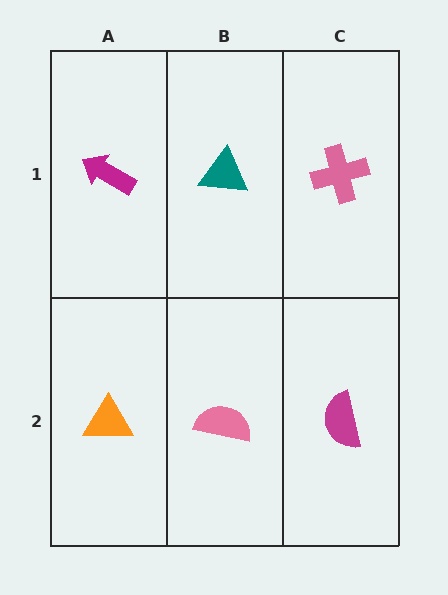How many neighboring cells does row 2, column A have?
2.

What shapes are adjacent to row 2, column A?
A magenta arrow (row 1, column A), a pink semicircle (row 2, column B).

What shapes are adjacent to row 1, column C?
A magenta semicircle (row 2, column C), a teal triangle (row 1, column B).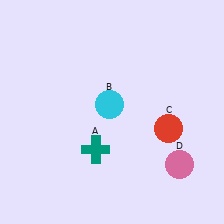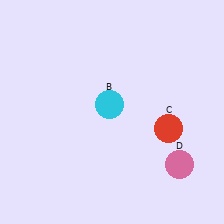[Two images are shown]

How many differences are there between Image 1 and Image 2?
There is 1 difference between the two images.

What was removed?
The teal cross (A) was removed in Image 2.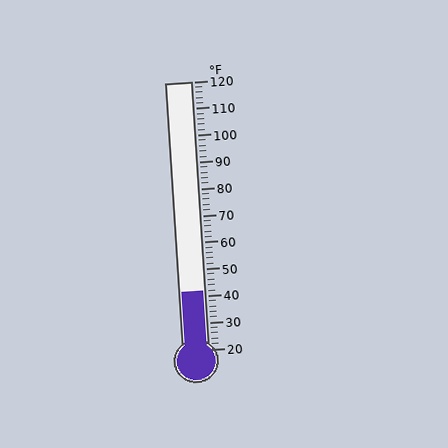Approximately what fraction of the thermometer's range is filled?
The thermometer is filled to approximately 20% of its range.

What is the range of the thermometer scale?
The thermometer scale ranges from 20°F to 120°F.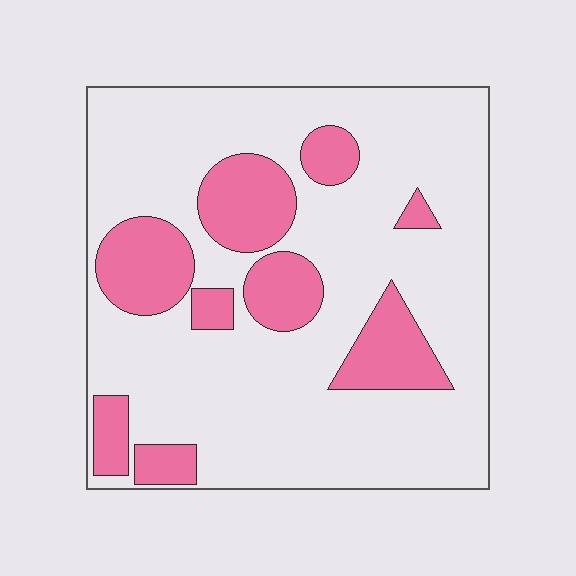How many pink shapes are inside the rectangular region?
9.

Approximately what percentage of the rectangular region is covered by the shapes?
Approximately 25%.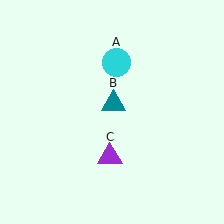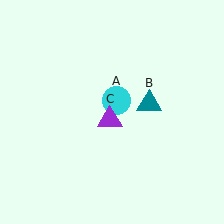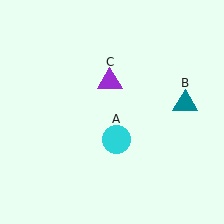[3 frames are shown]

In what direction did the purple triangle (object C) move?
The purple triangle (object C) moved up.